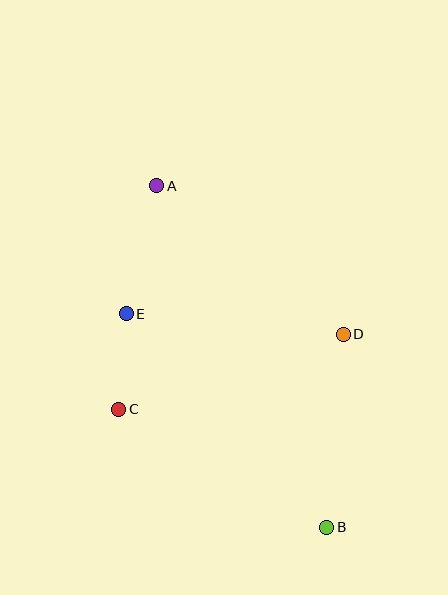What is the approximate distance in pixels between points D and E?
The distance between D and E is approximately 218 pixels.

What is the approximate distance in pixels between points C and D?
The distance between C and D is approximately 237 pixels.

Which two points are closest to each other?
Points C and E are closest to each other.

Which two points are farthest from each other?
Points A and B are farthest from each other.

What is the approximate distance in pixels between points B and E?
The distance between B and E is approximately 293 pixels.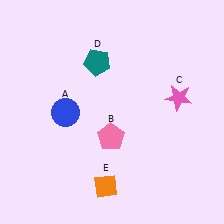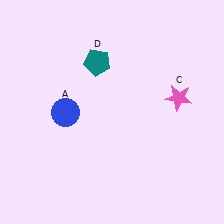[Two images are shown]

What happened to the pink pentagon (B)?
The pink pentagon (B) was removed in Image 2. It was in the bottom-left area of Image 1.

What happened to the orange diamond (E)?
The orange diamond (E) was removed in Image 2. It was in the bottom-left area of Image 1.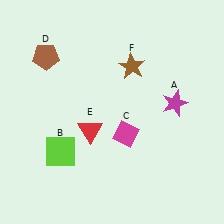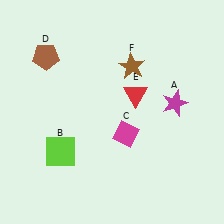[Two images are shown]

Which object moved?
The red triangle (E) moved right.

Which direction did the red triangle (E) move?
The red triangle (E) moved right.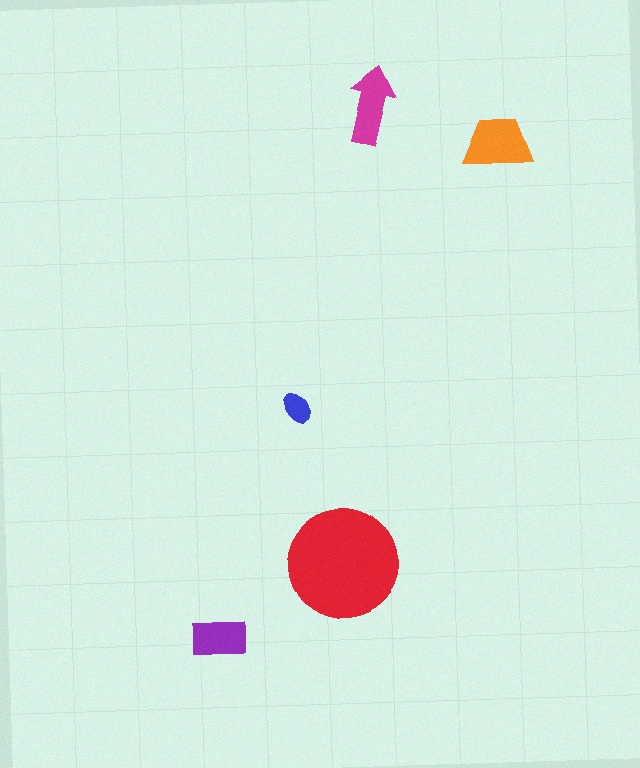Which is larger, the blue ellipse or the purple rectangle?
The purple rectangle.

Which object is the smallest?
The blue ellipse.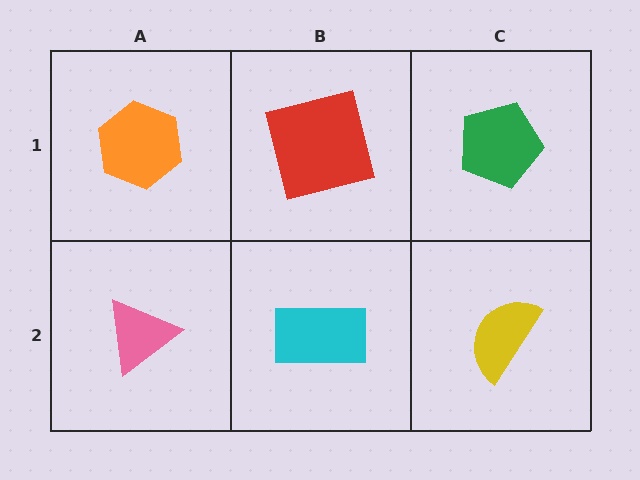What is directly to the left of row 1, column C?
A red square.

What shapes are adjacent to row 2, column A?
An orange hexagon (row 1, column A), a cyan rectangle (row 2, column B).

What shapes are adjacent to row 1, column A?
A pink triangle (row 2, column A), a red square (row 1, column B).